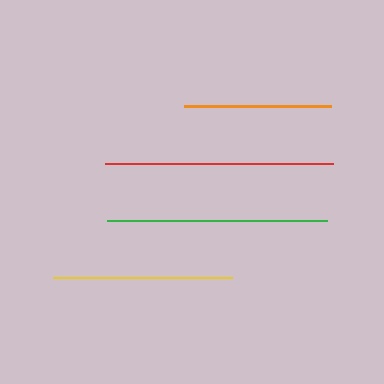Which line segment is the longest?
The red line is the longest at approximately 228 pixels.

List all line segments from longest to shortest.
From longest to shortest: red, green, yellow, orange.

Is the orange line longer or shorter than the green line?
The green line is longer than the orange line.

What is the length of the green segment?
The green segment is approximately 220 pixels long.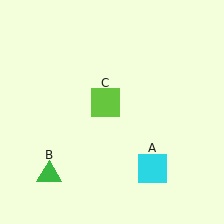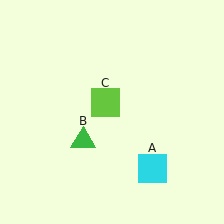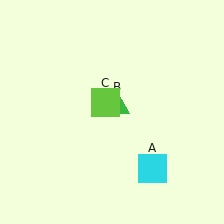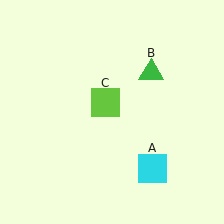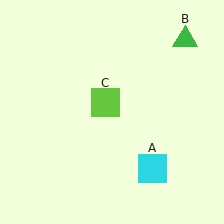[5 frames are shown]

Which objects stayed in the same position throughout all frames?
Cyan square (object A) and lime square (object C) remained stationary.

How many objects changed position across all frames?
1 object changed position: green triangle (object B).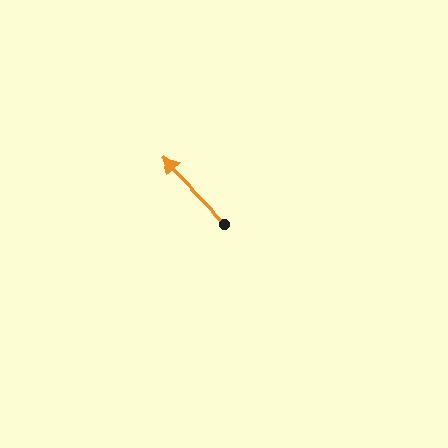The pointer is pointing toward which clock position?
Roughly 11 o'clock.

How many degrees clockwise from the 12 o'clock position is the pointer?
Approximately 315 degrees.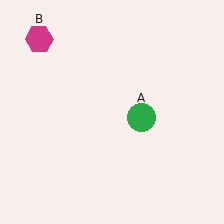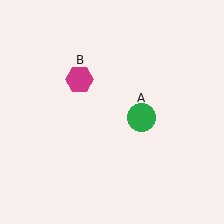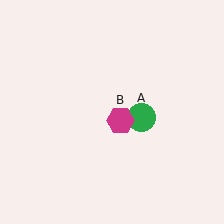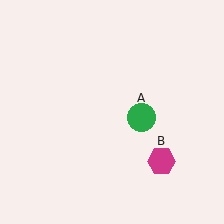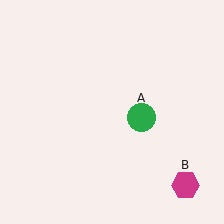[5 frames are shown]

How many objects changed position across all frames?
1 object changed position: magenta hexagon (object B).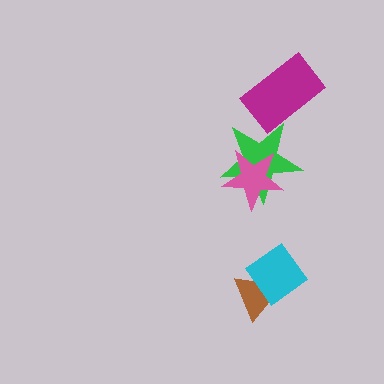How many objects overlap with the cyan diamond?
1 object overlaps with the cyan diamond.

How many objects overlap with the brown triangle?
1 object overlaps with the brown triangle.